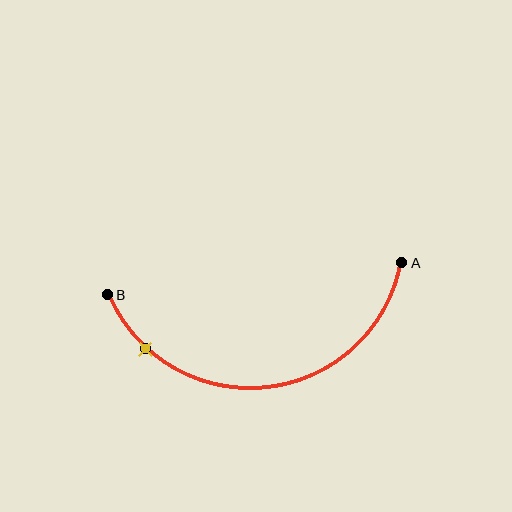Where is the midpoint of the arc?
The arc midpoint is the point on the curve farthest from the straight line joining A and B. It sits below that line.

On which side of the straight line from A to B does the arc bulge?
The arc bulges below the straight line connecting A and B.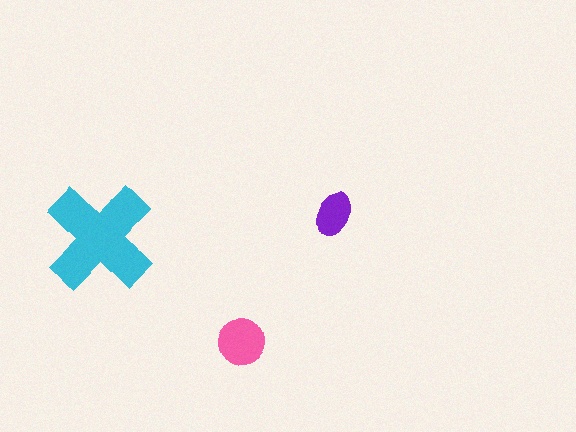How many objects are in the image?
There are 3 objects in the image.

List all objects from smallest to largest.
The purple ellipse, the pink circle, the cyan cross.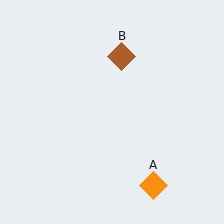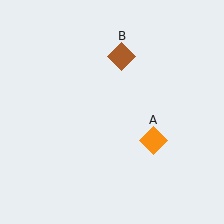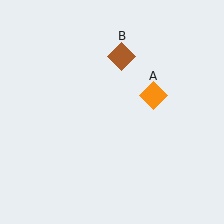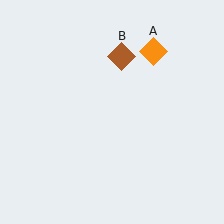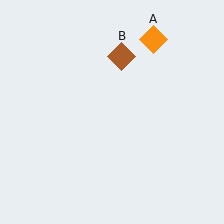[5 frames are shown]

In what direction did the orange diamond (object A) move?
The orange diamond (object A) moved up.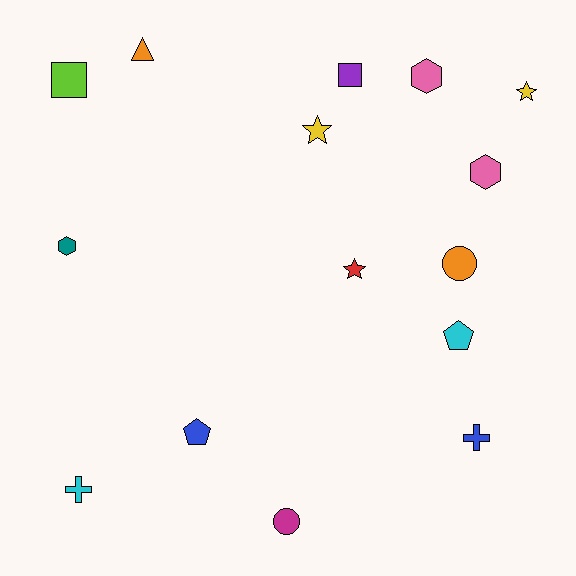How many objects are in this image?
There are 15 objects.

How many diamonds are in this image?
There are no diamonds.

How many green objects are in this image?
There are no green objects.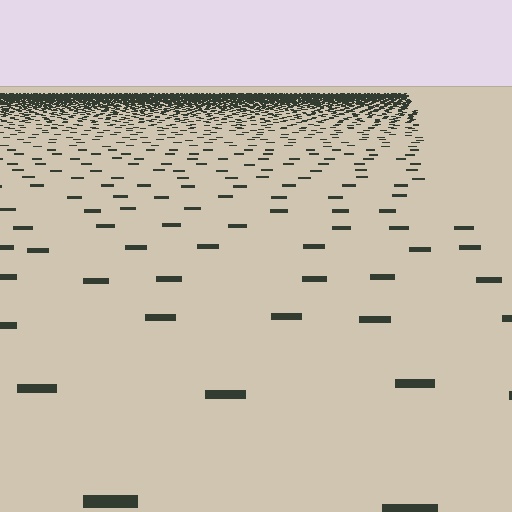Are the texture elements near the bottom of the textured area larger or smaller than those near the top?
Larger. Near the bottom, elements are closer to the viewer and appear at a bigger on-screen size.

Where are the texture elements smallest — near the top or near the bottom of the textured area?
Near the top.